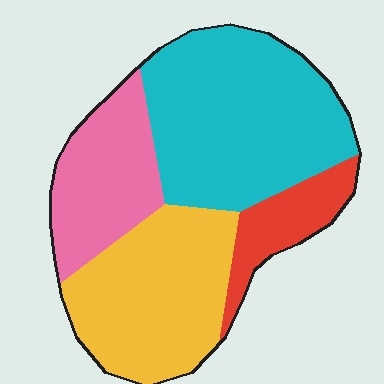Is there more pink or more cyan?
Cyan.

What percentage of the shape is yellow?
Yellow takes up about one third (1/3) of the shape.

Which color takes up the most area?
Cyan, at roughly 40%.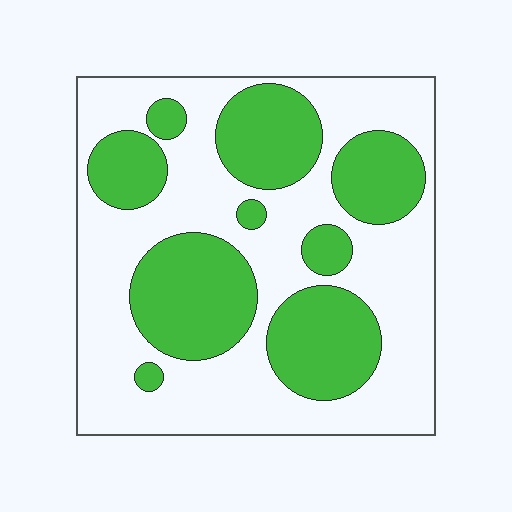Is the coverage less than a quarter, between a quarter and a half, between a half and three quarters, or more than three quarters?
Between a quarter and a half.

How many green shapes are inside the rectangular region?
9.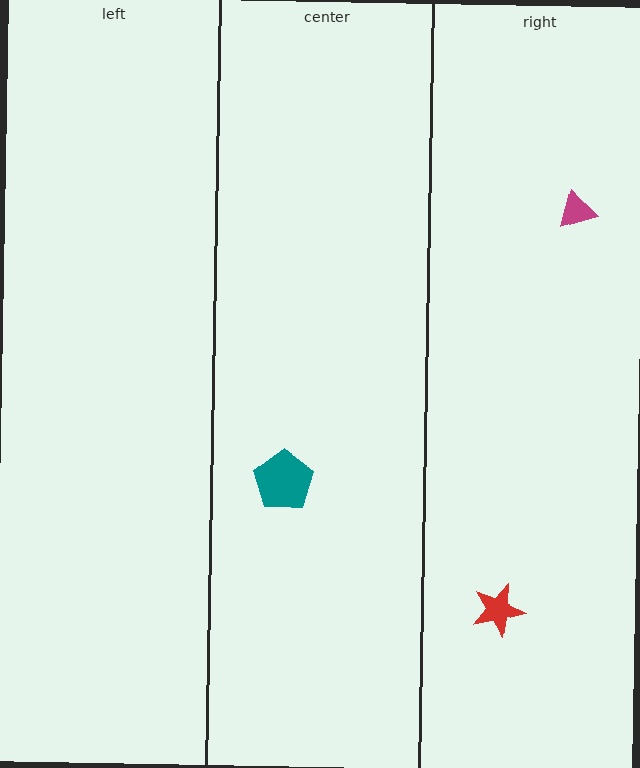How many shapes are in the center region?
1.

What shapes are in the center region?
The teal pentagon.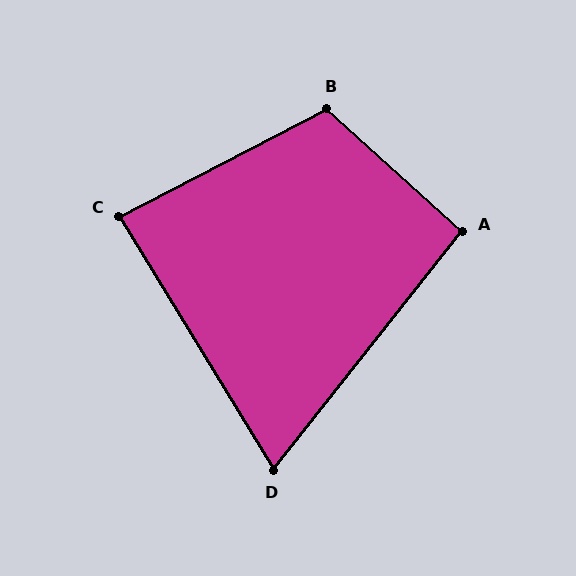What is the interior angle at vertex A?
Approximately 94 degrees (approximately right).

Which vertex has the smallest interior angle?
D, at approximately 70 degrees.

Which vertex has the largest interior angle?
B, at approximately 110 degrees.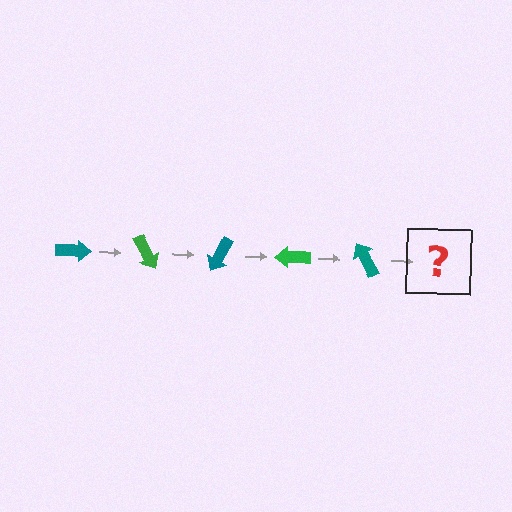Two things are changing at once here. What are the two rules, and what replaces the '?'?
The two rules are that it rotates 60 degrees each step and the color cycles through teal and green. The '?' should be a green arrow, rotated 300 degrees from the start.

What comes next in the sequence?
The next element should be a green arrow, rotated 300 degrees from the start.